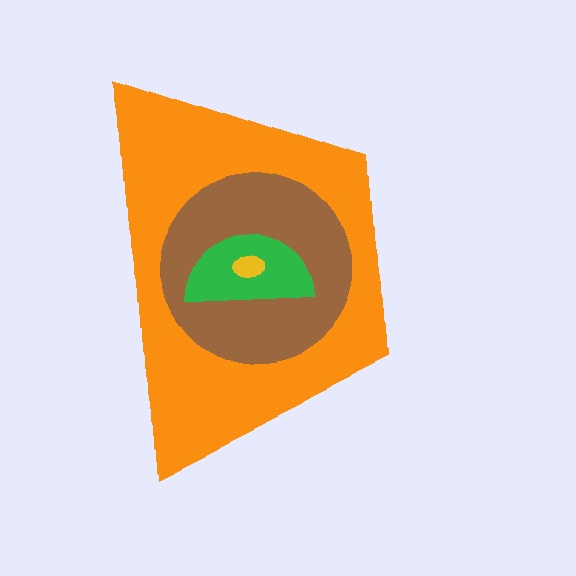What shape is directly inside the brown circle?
The green semicircle.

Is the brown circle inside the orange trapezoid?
Yes.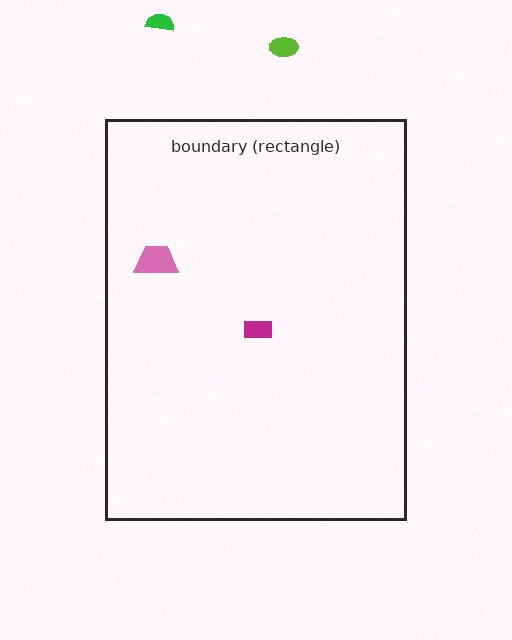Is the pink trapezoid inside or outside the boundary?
Inside.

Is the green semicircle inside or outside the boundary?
Outside.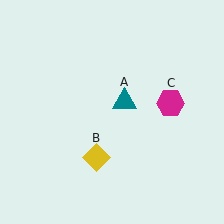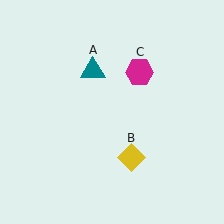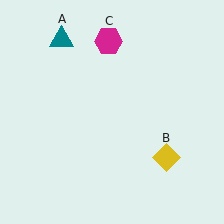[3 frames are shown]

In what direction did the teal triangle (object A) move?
The teal triangle (object A) moved up and to the left.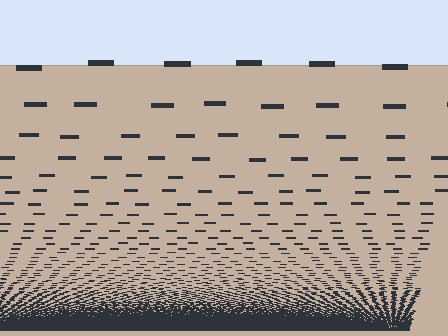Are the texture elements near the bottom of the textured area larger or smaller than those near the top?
Smaller. The gradient is inverted — elements near the bottom are smaller and denser.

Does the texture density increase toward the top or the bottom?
Density increases toward the bottom.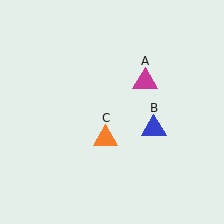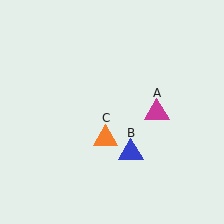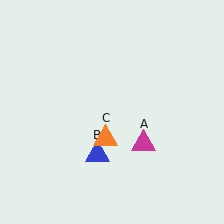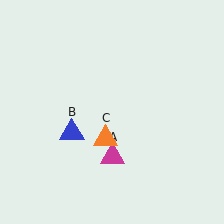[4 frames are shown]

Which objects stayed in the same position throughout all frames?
Orange triangle (object C) remained stationary.